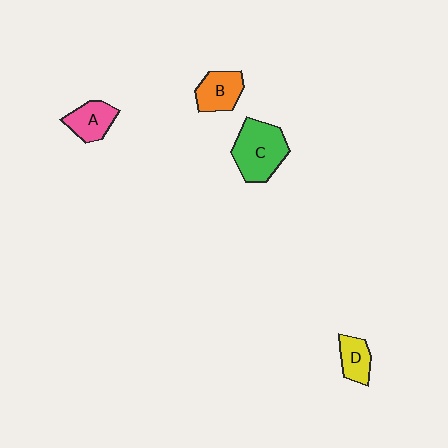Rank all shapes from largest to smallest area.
From largest to smallest: C (green), B (orange), A (pink), D (yellow).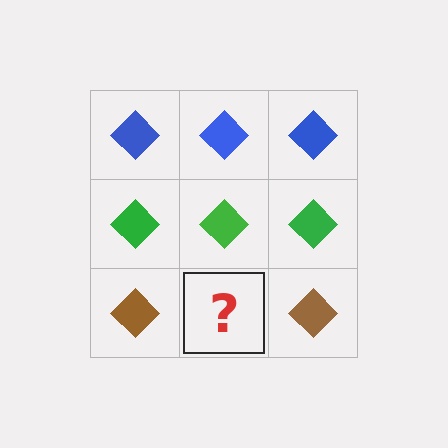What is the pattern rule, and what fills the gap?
The rule is that each row has a consistent color. The gap should be filled with a brown diamond.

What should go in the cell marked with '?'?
The missing cell should contain a brown diamond.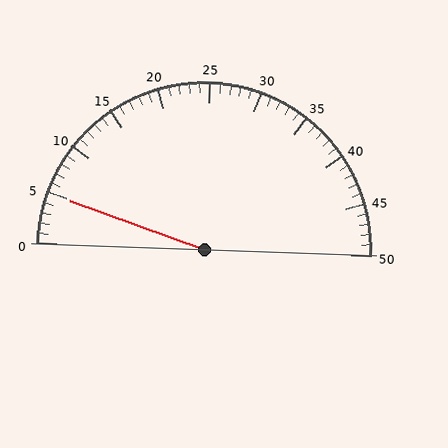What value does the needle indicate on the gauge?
The needle indicates approximately 5.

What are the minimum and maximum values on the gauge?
The gauge ranges from 0 to 50.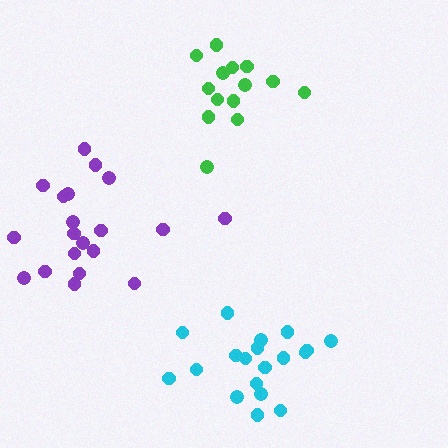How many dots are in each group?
Group 1: 20 dots, Group 2: 14 dots, Group 3: 19 dots (53 total).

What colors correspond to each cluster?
The clusters are colored: purple, green, cyan.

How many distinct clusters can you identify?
There are 3 distinct clusters.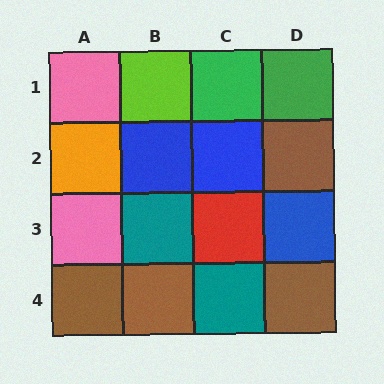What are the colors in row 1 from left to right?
Pink, lime, green, green.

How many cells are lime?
1 cell is lime.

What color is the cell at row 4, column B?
Brown.